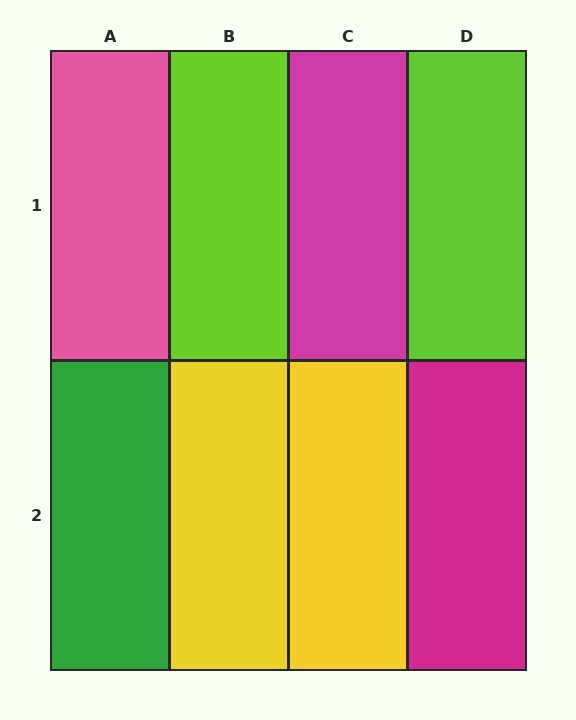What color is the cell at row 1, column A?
Pink.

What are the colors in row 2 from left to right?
Green, yellow, yellow, magenta.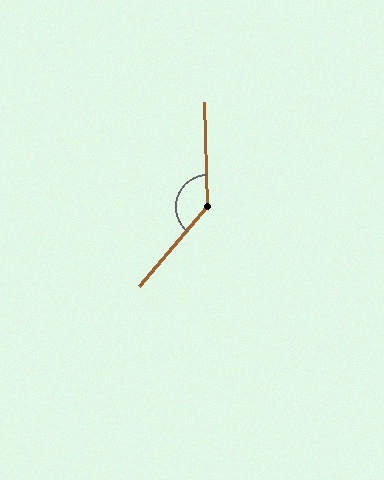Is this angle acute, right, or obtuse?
It is obtuse.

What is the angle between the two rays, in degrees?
Approximately 138 degrees.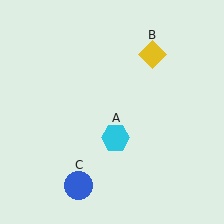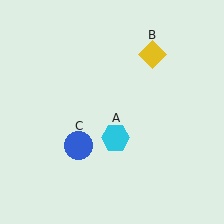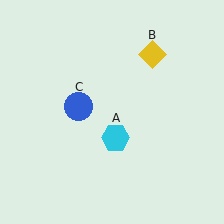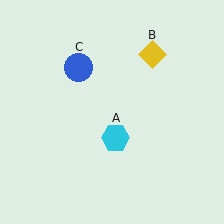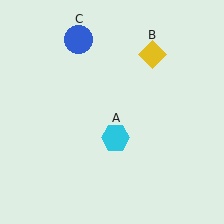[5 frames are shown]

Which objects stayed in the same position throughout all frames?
Cyan hexagon (object A) and yellow diamond (object B) remained stationary.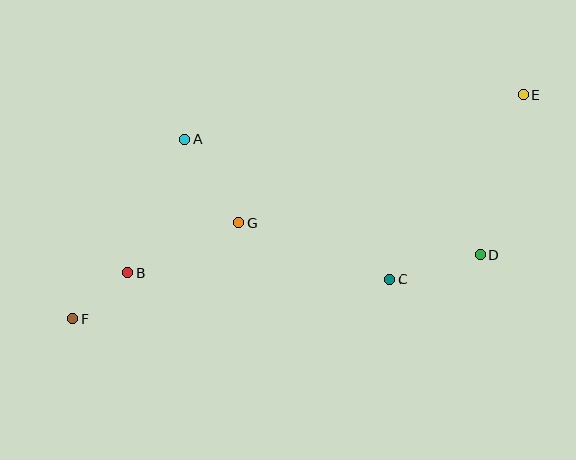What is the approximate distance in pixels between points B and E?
The distance between B and E is approximately 434 pixels.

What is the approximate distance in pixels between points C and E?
The distance between C and E is approximately 228 pixels.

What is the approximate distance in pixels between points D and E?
The distance between D and E is approximately 166 pixels.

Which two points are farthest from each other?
Points E and F are farthest from each other.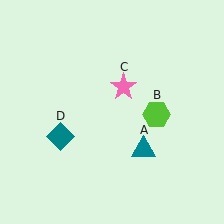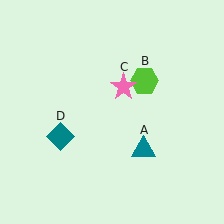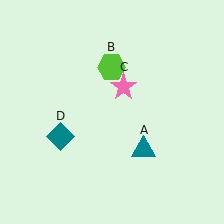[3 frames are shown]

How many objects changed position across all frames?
1 object changed position: lime hexagon (object B).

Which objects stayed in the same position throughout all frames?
Teal triangle (object A) and pink star (object C) and teal diamond (object D) remained stationary.